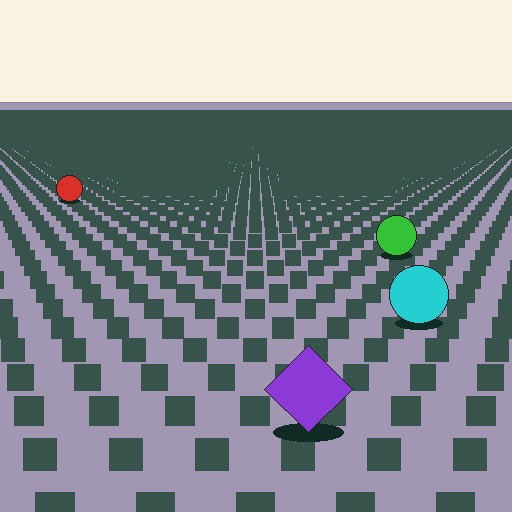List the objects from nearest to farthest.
From nearest to farthest: the purple diamond, the cyan circle, the green circle, the red circle.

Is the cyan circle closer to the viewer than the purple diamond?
No. The purple diamond is closer — you can tell from the texture gradient: the ground texture is coarser near it.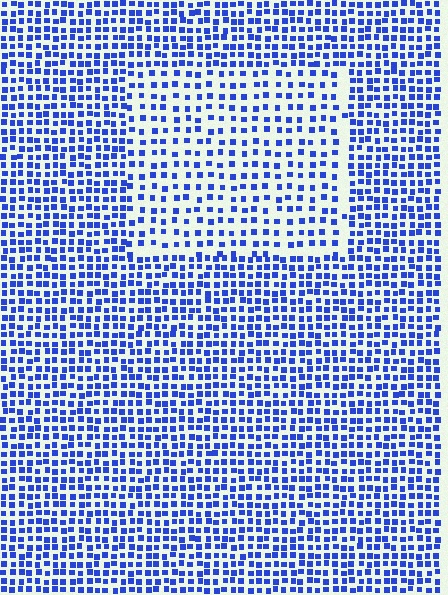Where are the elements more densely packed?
The elements are more densely packed outside the rectangle boundary.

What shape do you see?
I see a rectangle.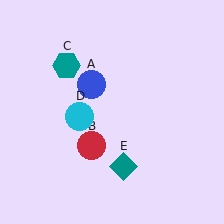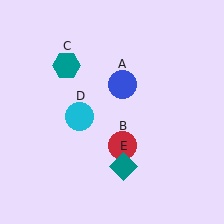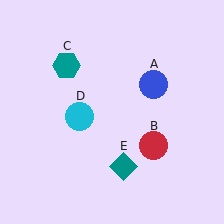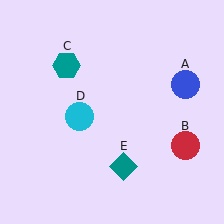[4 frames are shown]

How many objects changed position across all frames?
2 objects changed position: blue circle (object A), red circle (object B).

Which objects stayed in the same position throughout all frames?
Teal hexagon (object C) and cyan circle (object D) and teal diamond (object E) remained stationary.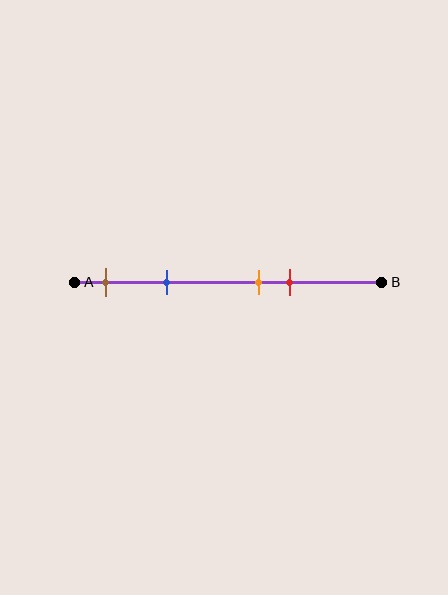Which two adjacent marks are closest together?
The orange and red marks are the closest adjacent pair.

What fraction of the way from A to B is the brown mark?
The brown mark is approximately 10% (0.1) of the way from A to B.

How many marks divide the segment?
There are 4 marks dividing the segment.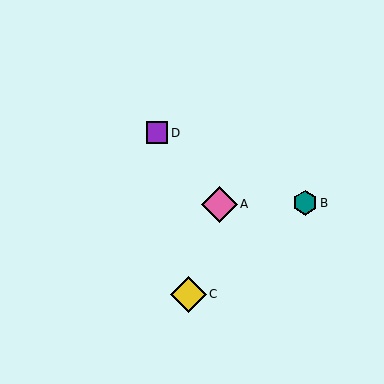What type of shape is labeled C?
Shape C is a yellow diamond.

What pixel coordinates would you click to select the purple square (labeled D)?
Click at (157, 133) to select the purple square D.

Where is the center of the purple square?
The center of the purple square is at (157, 133).